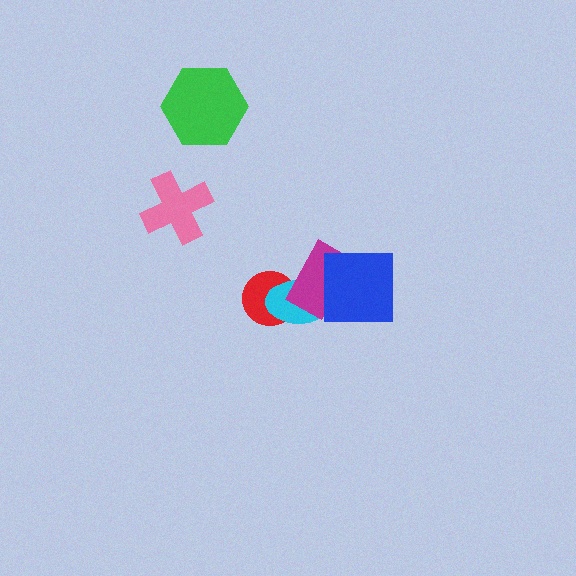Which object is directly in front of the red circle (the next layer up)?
The cyan ellipse is directly in front of the red circle.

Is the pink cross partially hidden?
No, no other shape covers it.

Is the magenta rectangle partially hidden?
Yes, it is partially covered by another shape.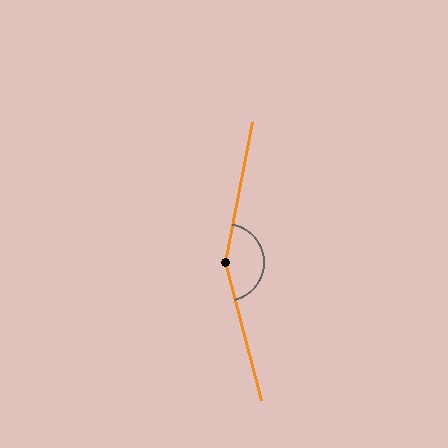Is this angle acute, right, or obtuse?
It is obtuse.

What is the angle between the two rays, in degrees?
Approximately 155 degrees.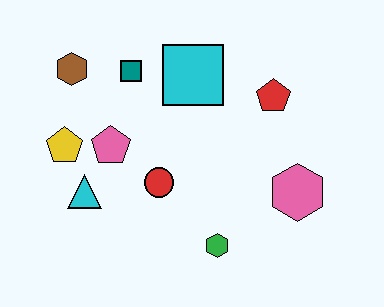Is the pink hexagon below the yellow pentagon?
Yes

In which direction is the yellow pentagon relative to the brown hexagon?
The yellow pentagon is below the brown hexagon.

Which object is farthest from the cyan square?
The green hexagon is farthest from the cyan square.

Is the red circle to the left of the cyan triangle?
No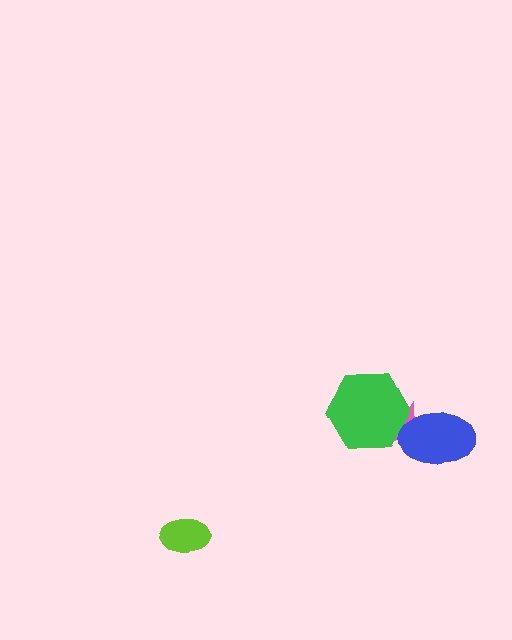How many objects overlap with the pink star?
2 objects overlap with the pink star.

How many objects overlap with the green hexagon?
1 object overlaps with the green hexagon.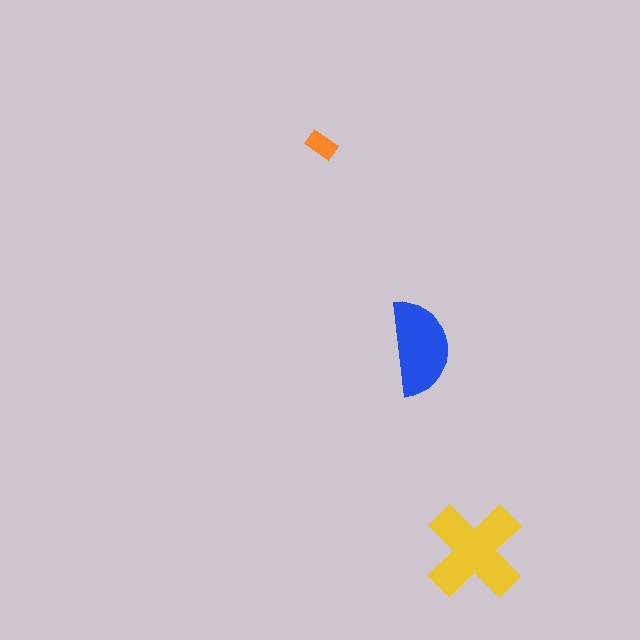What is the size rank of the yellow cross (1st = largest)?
1st.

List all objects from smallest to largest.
The orange rectangle, the blue semicircle, the yellow cross.